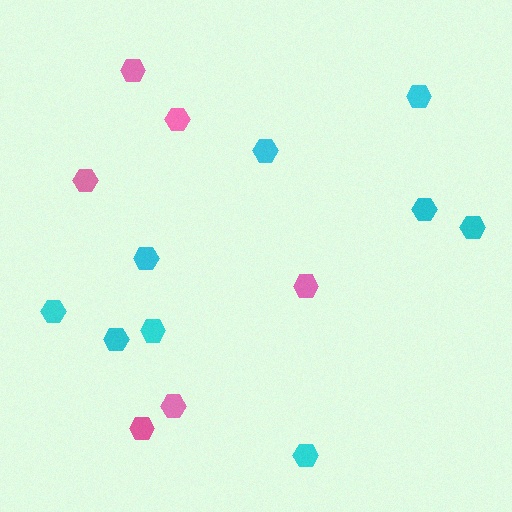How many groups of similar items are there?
There are 2 groups: one group of cyan hexagons (9) and one group of pink hexagons (6).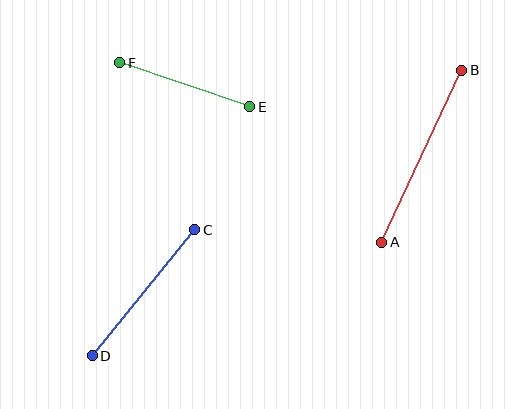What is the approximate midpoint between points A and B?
The midpoint is at approximately (422, 156) pixels.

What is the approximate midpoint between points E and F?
The midpoint is at approximately (185, 85) pixels.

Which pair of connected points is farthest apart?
Points A and B are farthest apart.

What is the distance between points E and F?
The distance is approximately 137 pixels.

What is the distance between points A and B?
The distance is approximately 190 pixels.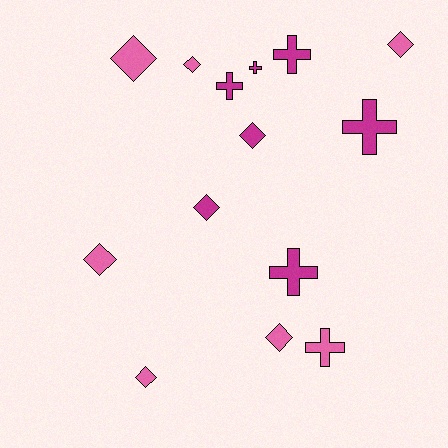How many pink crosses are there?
There is 1 pink cross.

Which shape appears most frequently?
Diamond, with 8 objects.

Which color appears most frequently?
Magenta, with 7 objects.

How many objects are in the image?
There are 14 objects.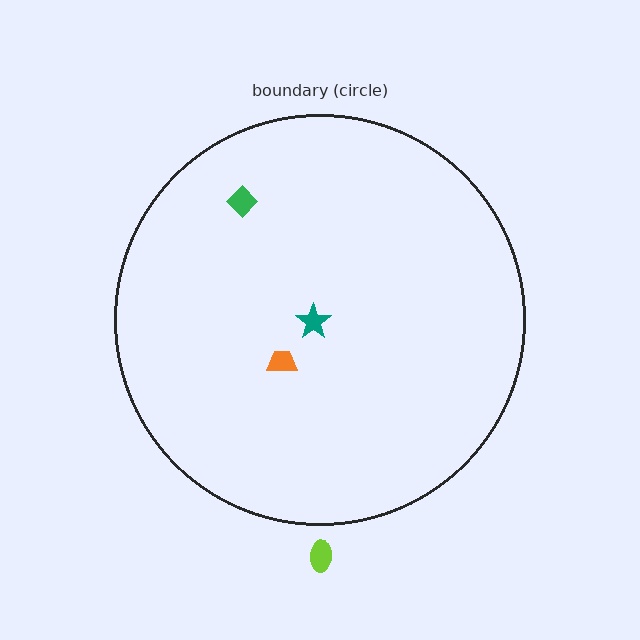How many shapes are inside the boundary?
3 inside, 1 outside.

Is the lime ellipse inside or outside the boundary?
Outside.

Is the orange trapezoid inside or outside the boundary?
Inside.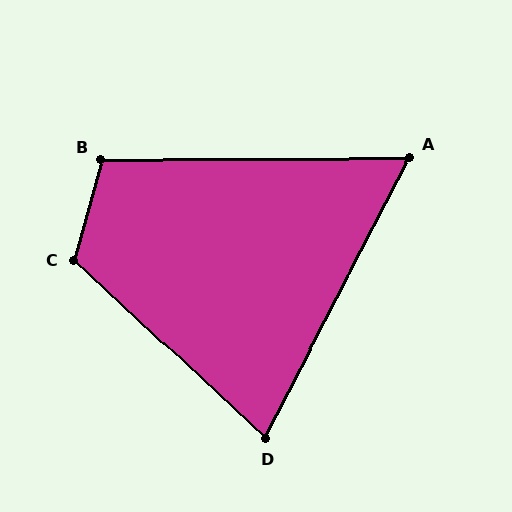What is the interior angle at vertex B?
Approximately 106 degrees (obtuse).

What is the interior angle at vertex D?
Approximately 74 degrees (acute).